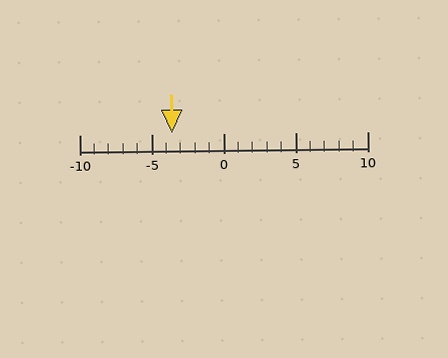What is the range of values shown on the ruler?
The ruler shows values from -10 to 10.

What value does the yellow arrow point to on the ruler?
The yellow arrow points to approximately -4.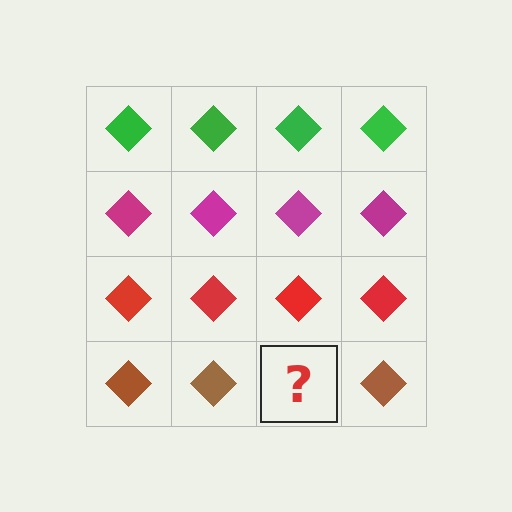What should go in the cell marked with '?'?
The missing cell should contain a brown diamond.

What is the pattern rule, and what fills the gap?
The rule is that each row has a consistent color. The gap should be filled with a brown diamond.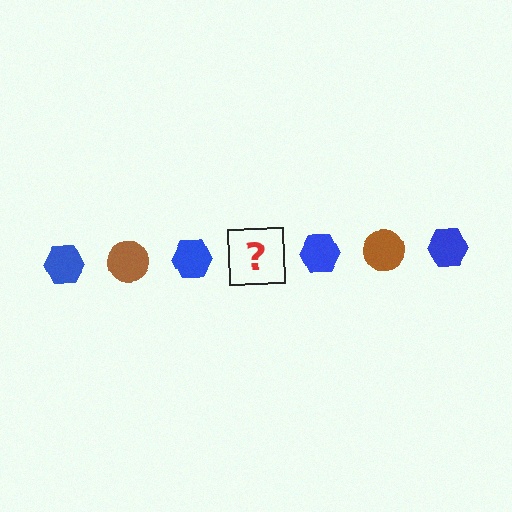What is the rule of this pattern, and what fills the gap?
The rule is that the pattern alternates between blue hexagon and brown circle. The gap should be filled with a brown circle.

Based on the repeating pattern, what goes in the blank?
The blank should be a brown circle.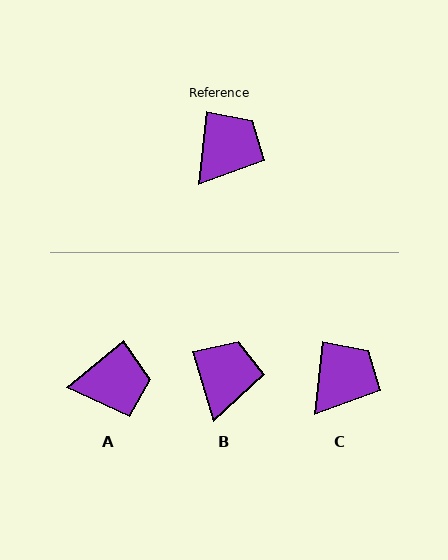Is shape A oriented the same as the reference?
No, it is off by about 45 degrees.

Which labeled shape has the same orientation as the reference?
C.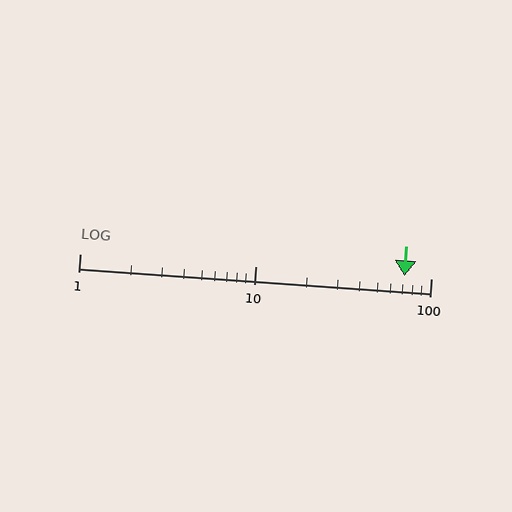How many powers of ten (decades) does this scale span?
The scale spans 2 decades, from 1 to 100.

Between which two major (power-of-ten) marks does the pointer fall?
The pointer is between 10 and 100.